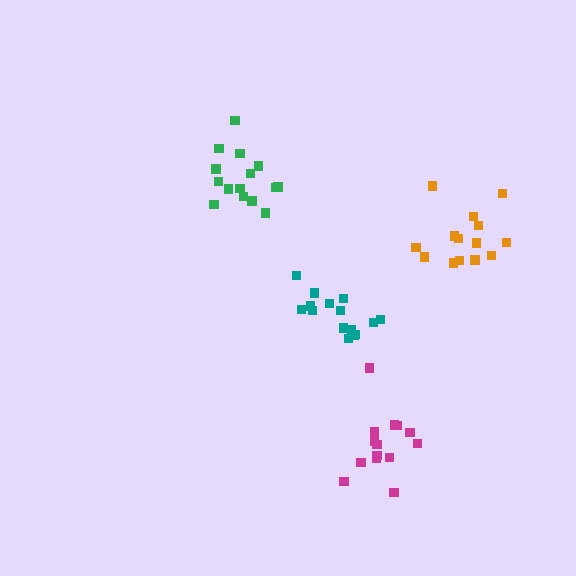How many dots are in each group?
Group 1: 15 dots, Group 2: 14 dots, Group 3: 15 dots, Group 4: 14 dots (58 total).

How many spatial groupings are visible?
There are 4 spatial groupings.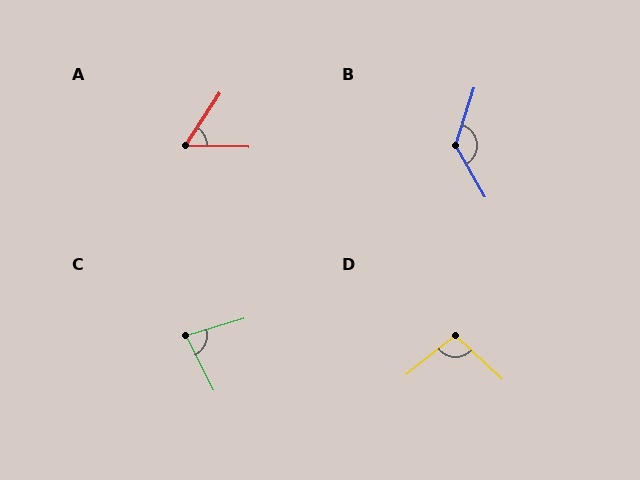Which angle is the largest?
B, at approximately 132 degrees.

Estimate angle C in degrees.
Approximately 79 degrees.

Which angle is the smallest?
A, at approximately 58 degrees.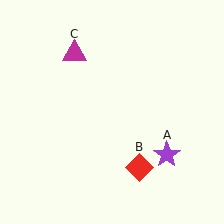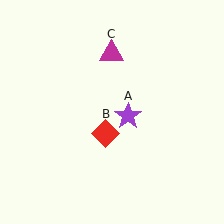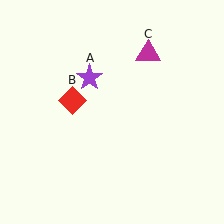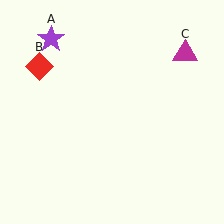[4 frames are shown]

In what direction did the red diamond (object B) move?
The red diamond (object B) moved up and to the left.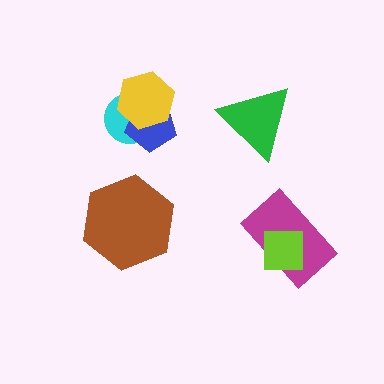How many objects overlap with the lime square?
1 object overlaps with the lime square.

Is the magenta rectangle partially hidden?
Yes, it is partially covered by another shape.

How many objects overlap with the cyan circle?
2 objects overlap with the cyan circle.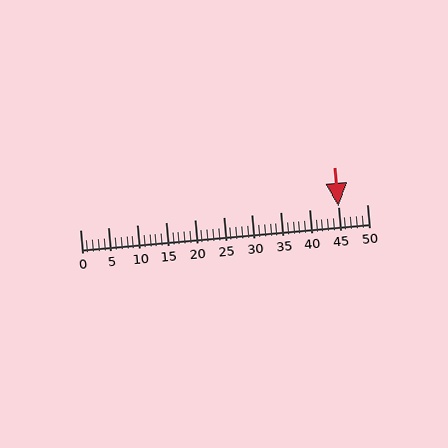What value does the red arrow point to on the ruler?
The red arrow points to approximately 45.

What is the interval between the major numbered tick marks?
The major tick marks are spaced 5 units apart.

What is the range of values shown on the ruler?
The ruler shows values from 0 to 50.